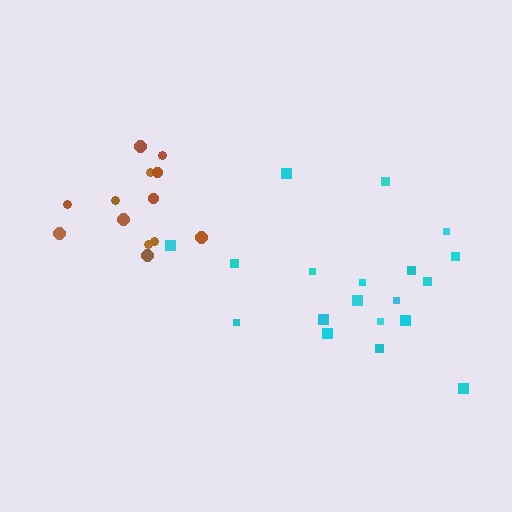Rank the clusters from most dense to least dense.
brown, cyan.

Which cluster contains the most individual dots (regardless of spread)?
Cyan (19).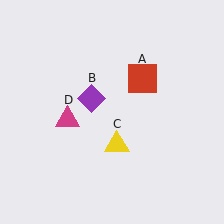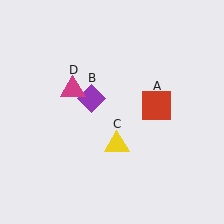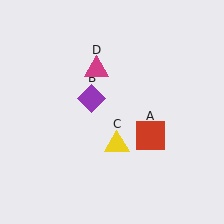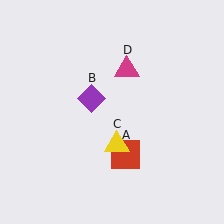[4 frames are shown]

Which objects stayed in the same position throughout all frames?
Purple diamond (object B) and yellow triangle (object C) remained stationary.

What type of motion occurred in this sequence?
The red square (object A), magenta triangle (object D) rotated clockwise around the center of the scene.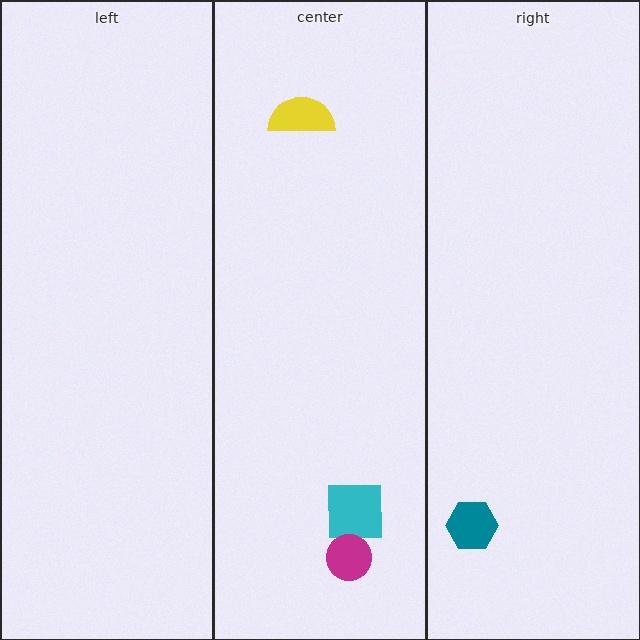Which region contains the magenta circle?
The center region.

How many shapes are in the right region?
1.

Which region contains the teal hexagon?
The right region.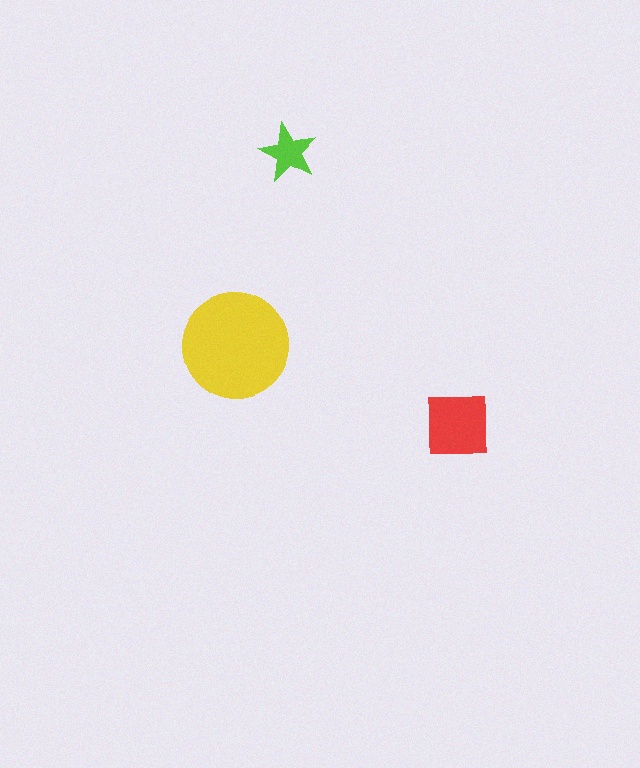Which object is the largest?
The yellow circle.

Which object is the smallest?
The lime star.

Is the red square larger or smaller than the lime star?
Larger.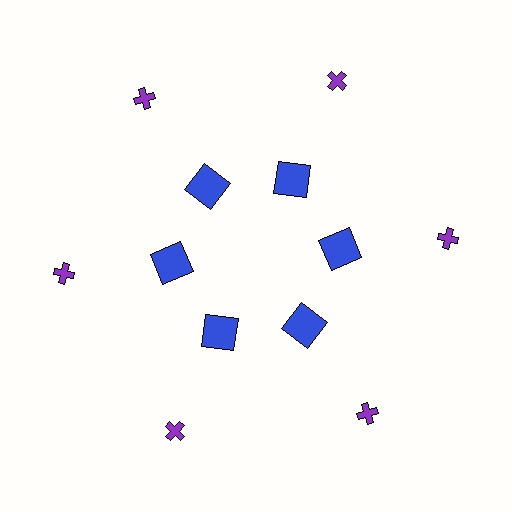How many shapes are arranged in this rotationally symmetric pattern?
There are 12 shapes, arranged in 6 groups of 2.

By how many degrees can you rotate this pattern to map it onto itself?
The pattern maps onto itself every 60 degrees of rotation.